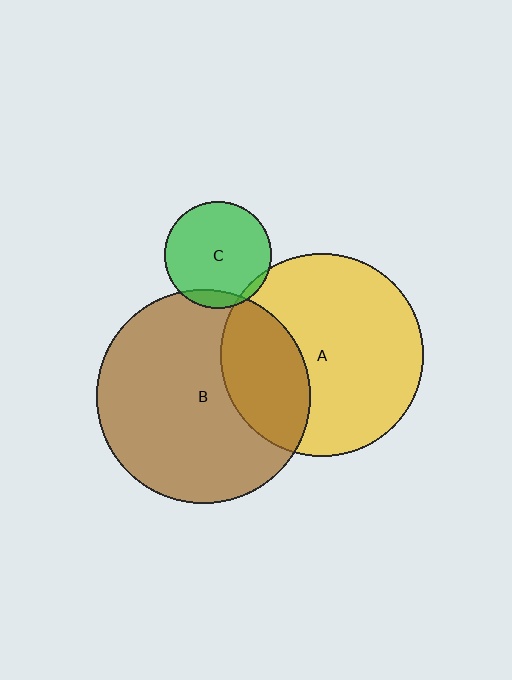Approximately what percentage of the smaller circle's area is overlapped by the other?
Approximately 30%.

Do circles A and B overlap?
Yes.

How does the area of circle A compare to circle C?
Approximately 3.6 times.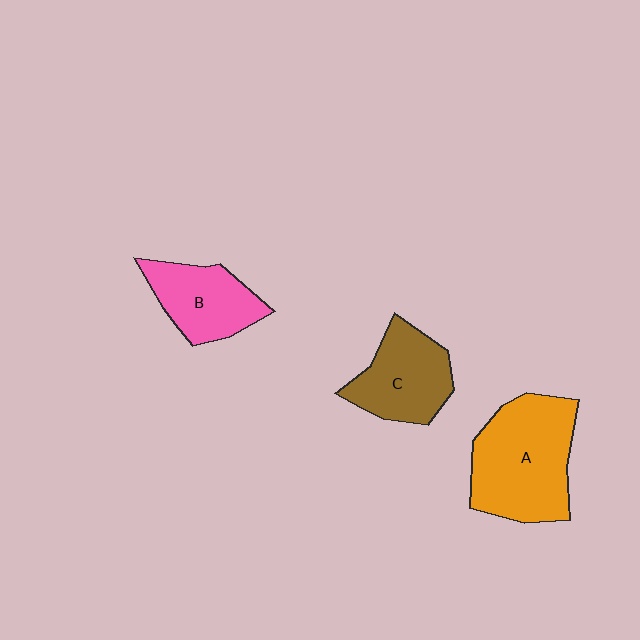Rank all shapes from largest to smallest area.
From largest to smallest: A (orange), C (brown), B (pink).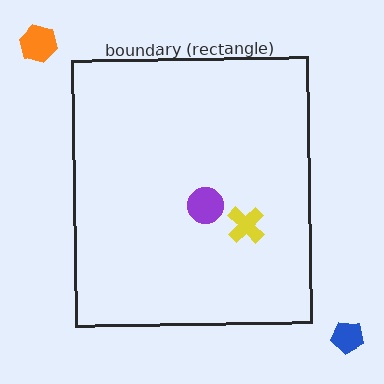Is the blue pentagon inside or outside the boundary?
Outside.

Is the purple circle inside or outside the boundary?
Inside.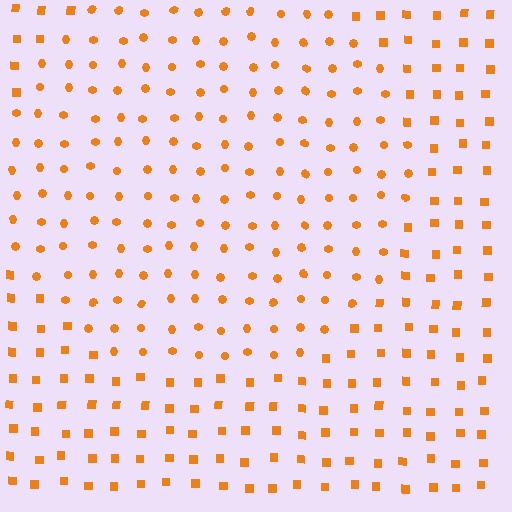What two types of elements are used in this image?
The image uses circles inside the circle region and squares outside it.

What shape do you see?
I see a circle.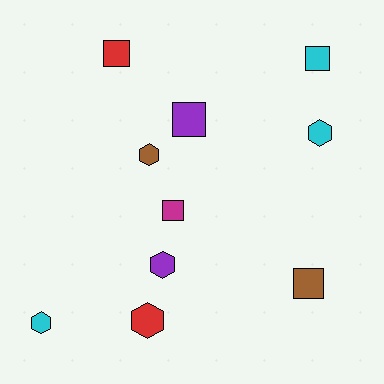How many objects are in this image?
There are 10 objects.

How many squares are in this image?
There are 5 squares.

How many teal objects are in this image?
There are no teal objects.